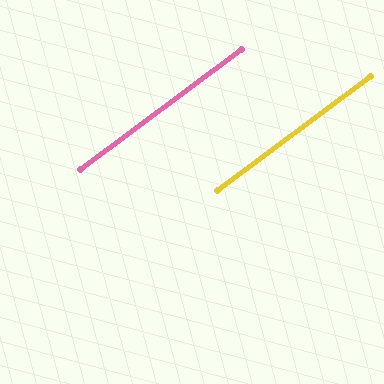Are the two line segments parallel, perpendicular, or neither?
Parallel — their directions differ by only 0.1°.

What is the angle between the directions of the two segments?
Approximately 0 degrees.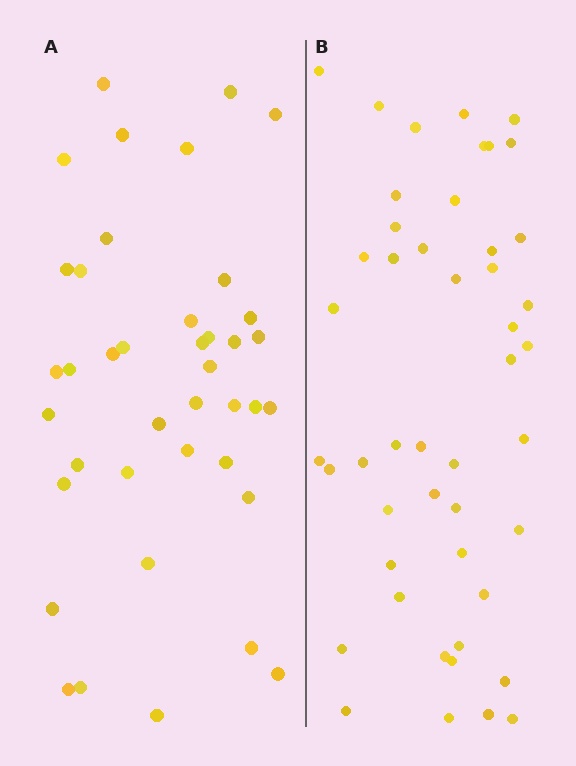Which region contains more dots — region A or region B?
Region B (the right region) has more dots.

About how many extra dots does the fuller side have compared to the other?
Region B has roughly 8 or so more dots than region A.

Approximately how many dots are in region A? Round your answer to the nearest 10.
About 40 dots.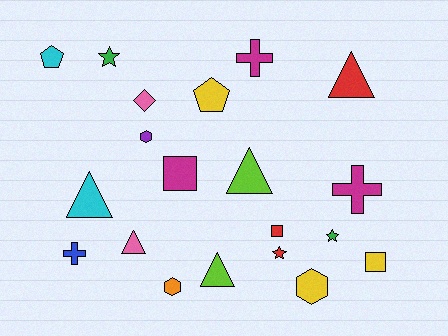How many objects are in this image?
There are 20 objects.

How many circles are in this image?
There are no circles.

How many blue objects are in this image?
There is 1 blue object.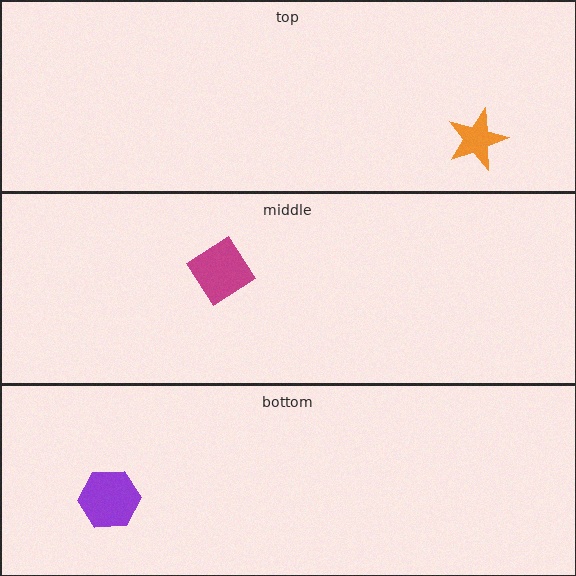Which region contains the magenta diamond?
The middle region.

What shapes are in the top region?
The orange star.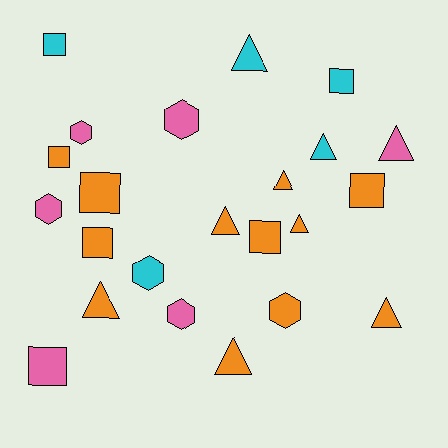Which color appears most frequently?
Orange, with 12 objects.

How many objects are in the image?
There are 23 objects.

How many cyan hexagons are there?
There is 1 cyan hexagon.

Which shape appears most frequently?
Triangle, with 9 objects.